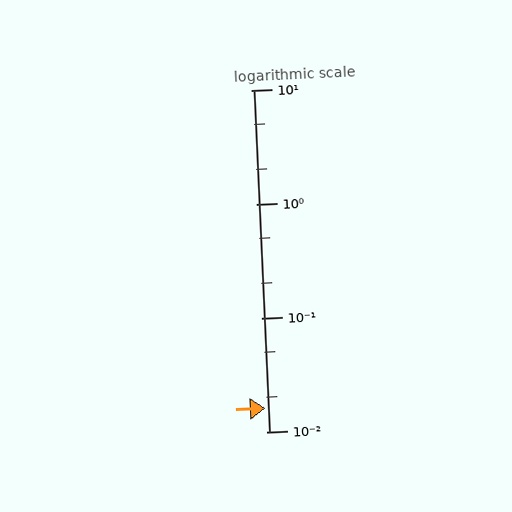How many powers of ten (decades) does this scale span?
The scale spans 3 decades, from 0.01 to 10.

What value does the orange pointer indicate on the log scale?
The pointer indicates approximately 0.016.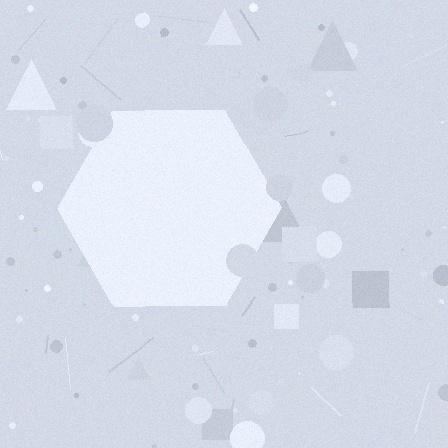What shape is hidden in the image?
A hexagon is hidden in the image.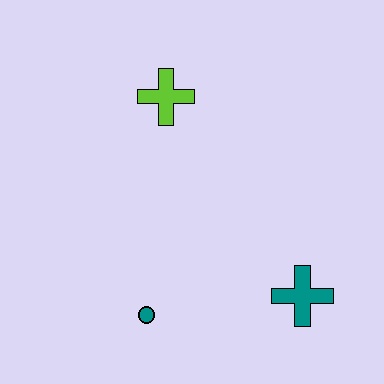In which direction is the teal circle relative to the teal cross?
The teal circle is to the left of the teal cross.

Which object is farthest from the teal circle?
The lime cross is farthest from the teal circle.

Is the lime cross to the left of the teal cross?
Yes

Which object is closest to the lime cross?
The teal circle is closest to the lime cross.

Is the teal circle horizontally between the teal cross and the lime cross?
No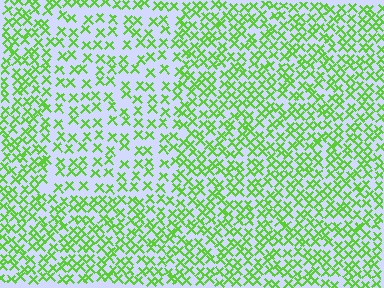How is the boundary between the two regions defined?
The boundary is defined by a change in element density (approximately 1.7x ratio). All elements are the same color, size, and shape.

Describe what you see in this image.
The image contains small lime elements arranged at two different densities. A rectangle-shaped region is visible where the elements are less densely packed than the surrounding area.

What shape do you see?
I see a rectangle.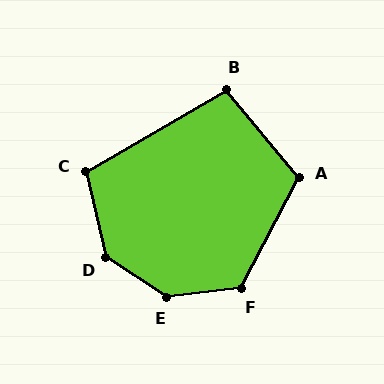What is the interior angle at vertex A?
Approximately 113 degrees (obtuse).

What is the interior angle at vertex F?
Approximately 124 degrees (obtuse).